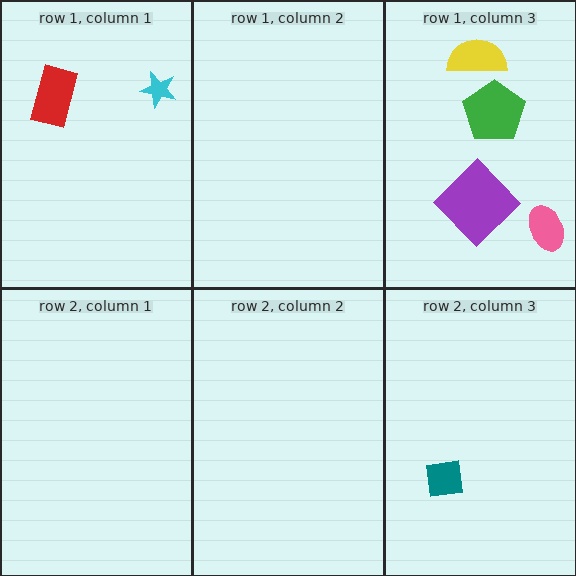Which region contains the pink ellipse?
The row 1, column 3 region.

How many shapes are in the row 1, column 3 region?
4.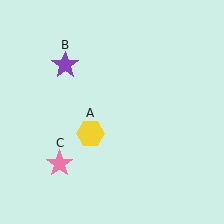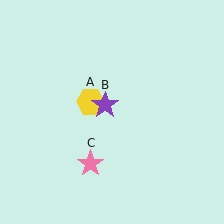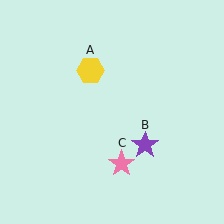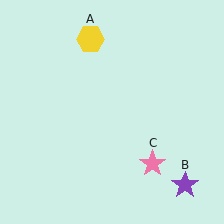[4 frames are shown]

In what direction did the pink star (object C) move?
The pink star (object C) moved right.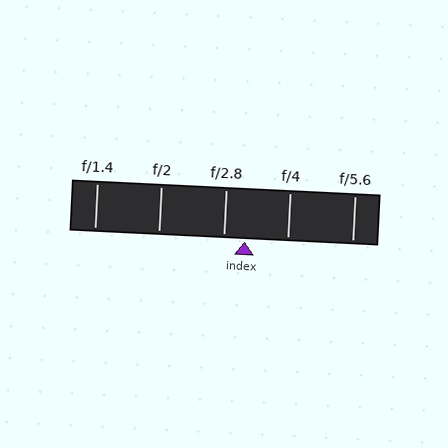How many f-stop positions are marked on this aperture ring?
There are 5 f-stop positions marked.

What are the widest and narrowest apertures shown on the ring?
The widest aperture shown is f/1.4 and the narrowest is f/5.6.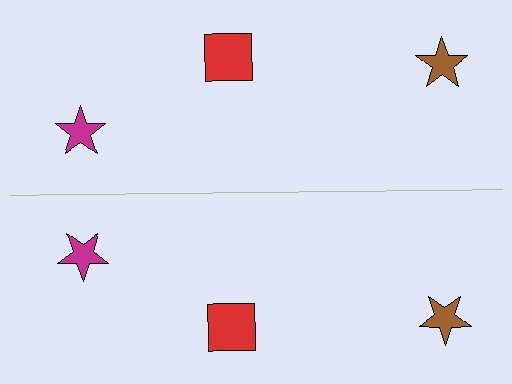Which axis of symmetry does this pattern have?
The pattern has a horizontal axis of symmetry running through the center of the image.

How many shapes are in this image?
There are 6 shapes in this image.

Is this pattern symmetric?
Yes, this pattern has bilateral (reflection) symmetry.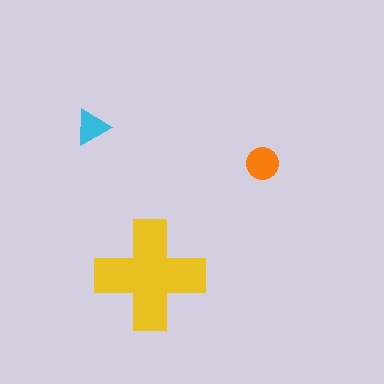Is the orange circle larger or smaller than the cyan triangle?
Larger.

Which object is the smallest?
The cyan triangle.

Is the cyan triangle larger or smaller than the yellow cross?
Smaller.